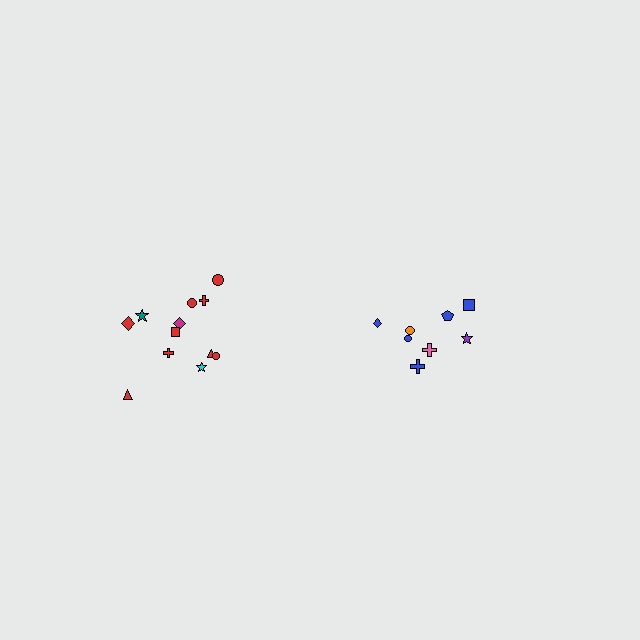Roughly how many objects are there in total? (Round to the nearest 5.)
Roughly 20 objects in total.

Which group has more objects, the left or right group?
The left group.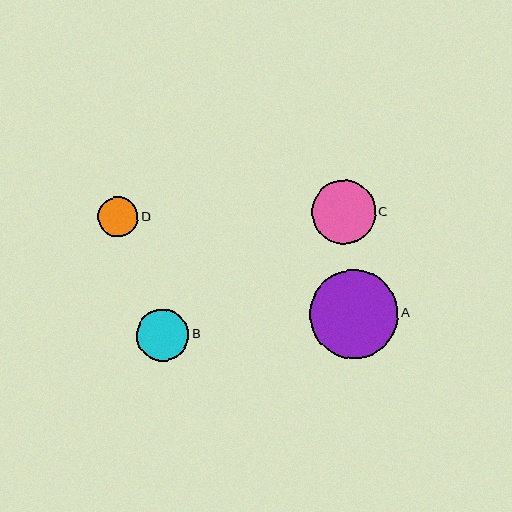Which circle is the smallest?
Circle D is the smallest with a size of approximately 40 pixels.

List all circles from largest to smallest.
From largest to smallest: A, C, B, D.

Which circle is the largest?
Circle A is the largest with a size of approximately 88 pixels.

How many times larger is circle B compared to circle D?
Circle B is approximately 1.3 times the size of circle D.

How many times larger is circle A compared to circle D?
Circle A is approximately 2.2 times the size of circle D.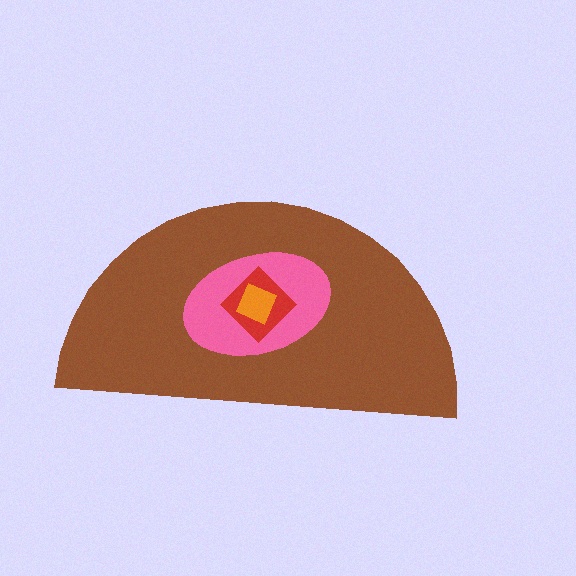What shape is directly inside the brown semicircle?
The pink ellipse.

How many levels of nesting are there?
4.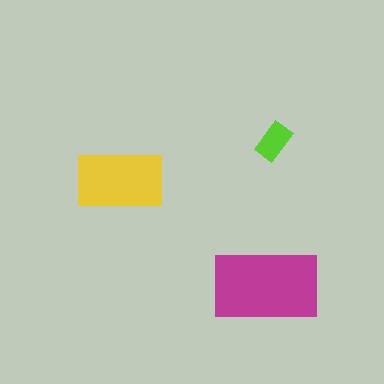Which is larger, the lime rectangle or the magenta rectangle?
The magenta one.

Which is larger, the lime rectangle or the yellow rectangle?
The yellow one.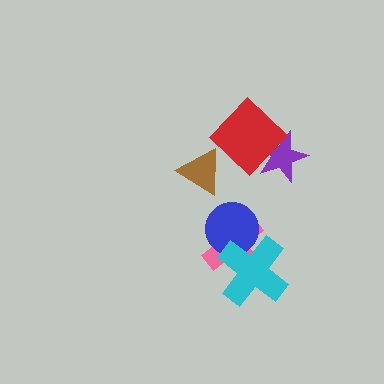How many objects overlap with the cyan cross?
2 objects overlap with the cyan cross.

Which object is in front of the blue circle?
The cyan cross is in front of the blue circle.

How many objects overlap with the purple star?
1 object overlaps with the purple star.